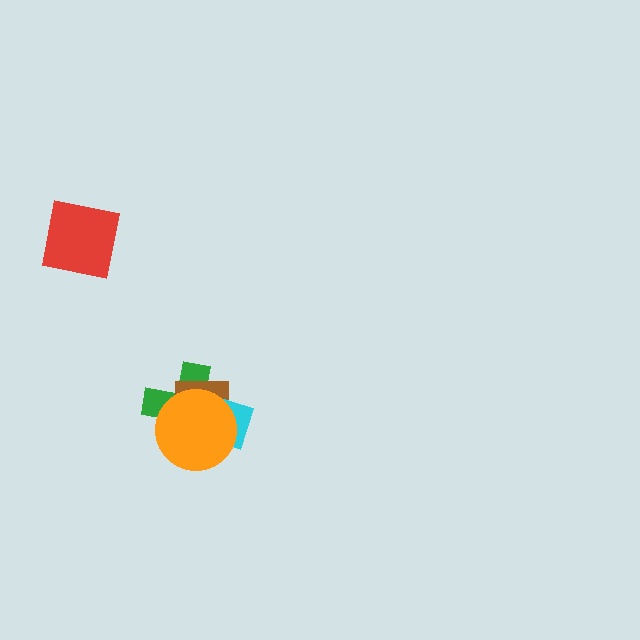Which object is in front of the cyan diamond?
The orange circle is in front of the cyan diamond.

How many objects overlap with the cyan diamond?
3 objects overlap with the cyan diamond.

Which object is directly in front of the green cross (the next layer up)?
The brown rectangle is directly in front of the green cross.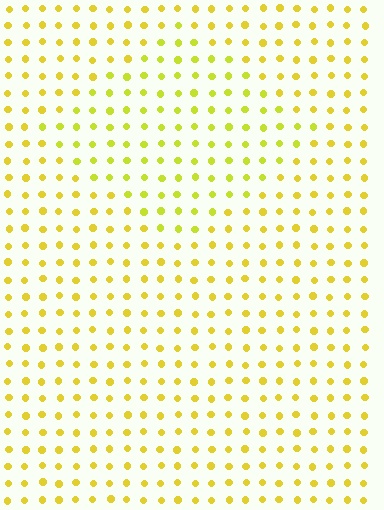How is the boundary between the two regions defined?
The boundary is defined purely by a slight shift in hue (about 17 degrees). Spacing, size, and orientation are identical on both sides.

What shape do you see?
I see a diamond.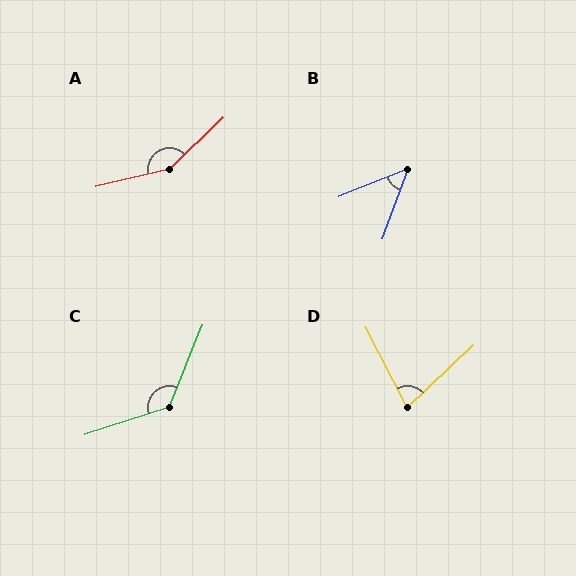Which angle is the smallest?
B, at approximately 48 degrees.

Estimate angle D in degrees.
Approximately 74 degrees.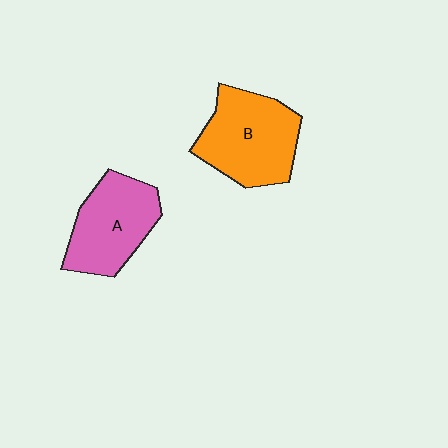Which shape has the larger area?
Shape B (orange).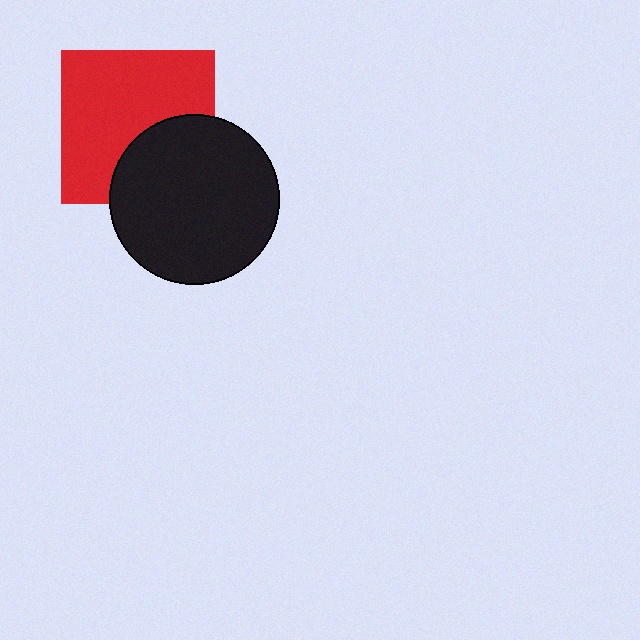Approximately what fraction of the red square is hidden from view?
Roughly 33% of the red square is hidden behind the black circle.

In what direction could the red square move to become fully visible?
The red square could move up. That would shift it out from behind the black circle entirely.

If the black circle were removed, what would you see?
You would see the complete red square.